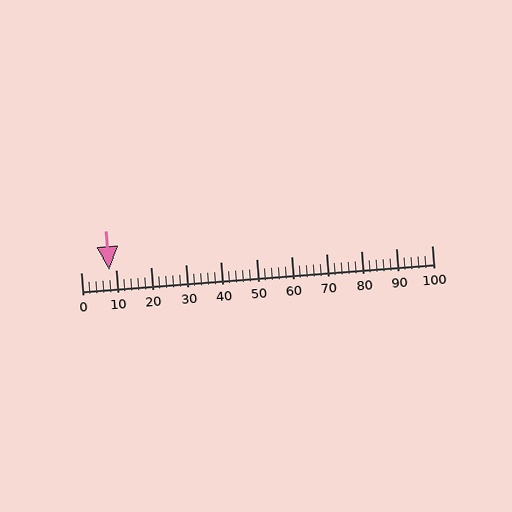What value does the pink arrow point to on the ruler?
The pink arrow points to approximately 8.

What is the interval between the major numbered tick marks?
The major tick marks are spaced 10 units apart.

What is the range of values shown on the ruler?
The ruler shows values from 0 to 100.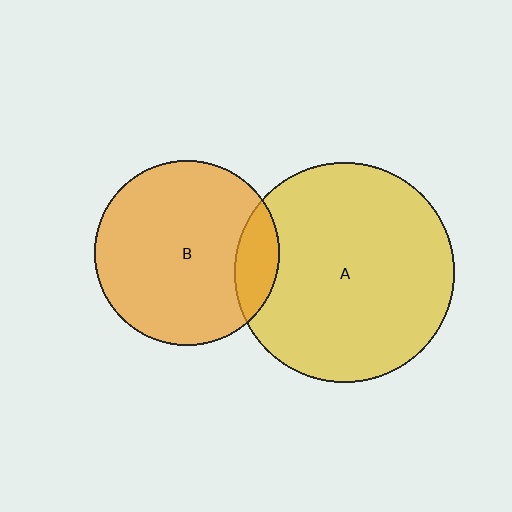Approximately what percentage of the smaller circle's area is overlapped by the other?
Approximately 15%.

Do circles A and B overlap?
Yes.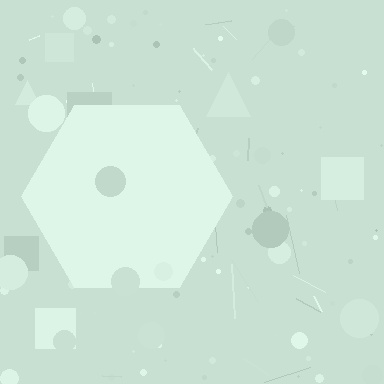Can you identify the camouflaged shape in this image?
The camouflaged shape is a hexagon.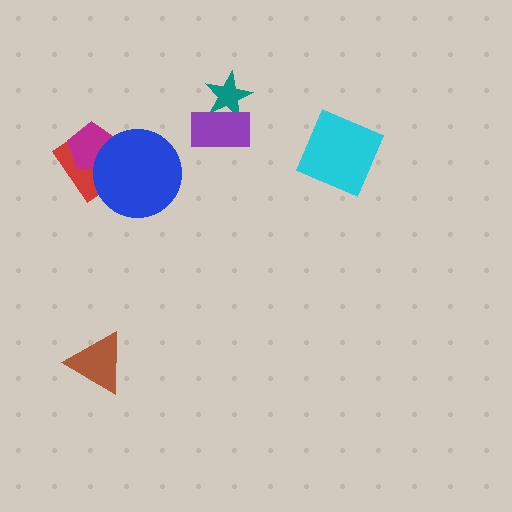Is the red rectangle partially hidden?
Yes, it is partially covered by another shape.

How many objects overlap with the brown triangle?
0 objects overlap with the brown triangle.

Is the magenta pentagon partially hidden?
Yes, it is partially covered by another shape.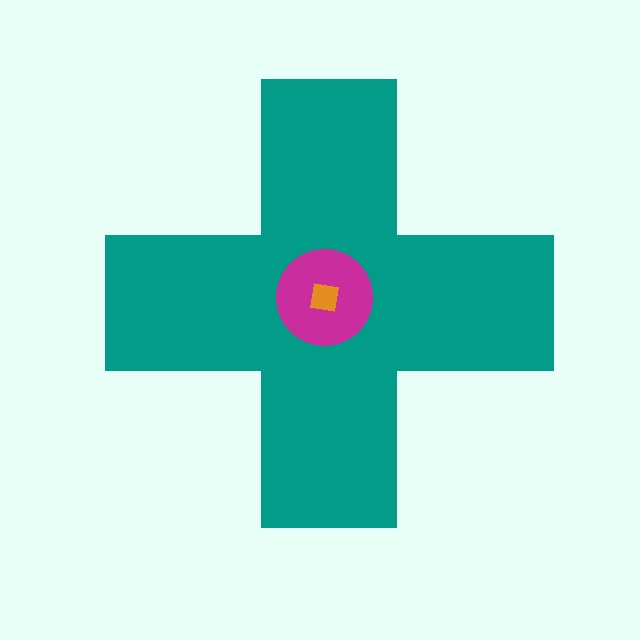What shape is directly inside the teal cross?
The magenta circle.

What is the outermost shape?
The teal cross.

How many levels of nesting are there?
3.